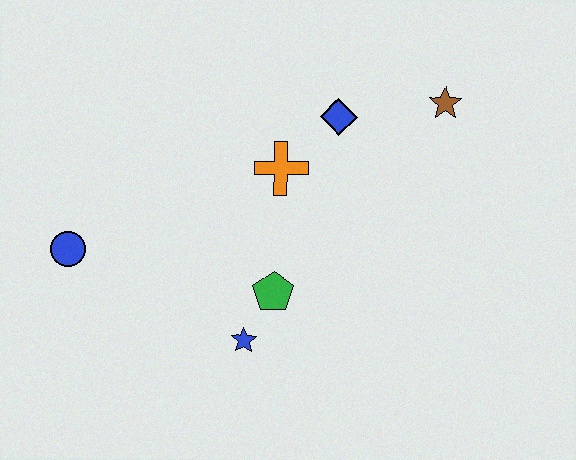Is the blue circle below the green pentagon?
No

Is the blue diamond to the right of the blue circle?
Yes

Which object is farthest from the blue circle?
The brown star is farthest from the blue circle.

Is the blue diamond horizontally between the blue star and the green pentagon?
No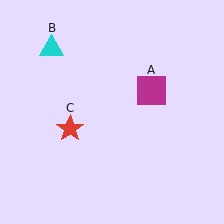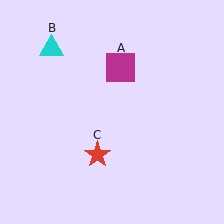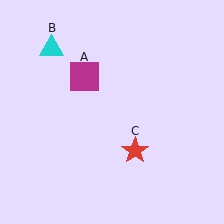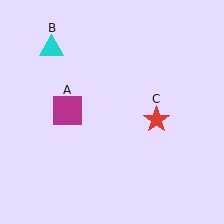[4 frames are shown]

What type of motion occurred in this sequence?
The magenta square (object A), red star (object C) rotated counterclockwise around the center of the scene.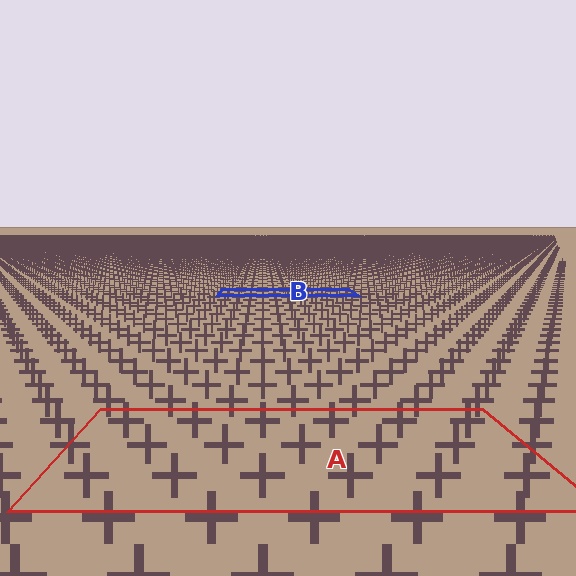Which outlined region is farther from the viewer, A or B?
Region B is farther from the viewer — the texture elements inside it appear smaller and more densely packed.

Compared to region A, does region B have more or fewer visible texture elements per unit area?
Region B has more texture elements per unit area — they are packed more densely because it is farther away.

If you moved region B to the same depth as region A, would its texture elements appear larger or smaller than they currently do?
They would appear larger. At a closer depth, the same texture elements are projected at a bigger on-screen size.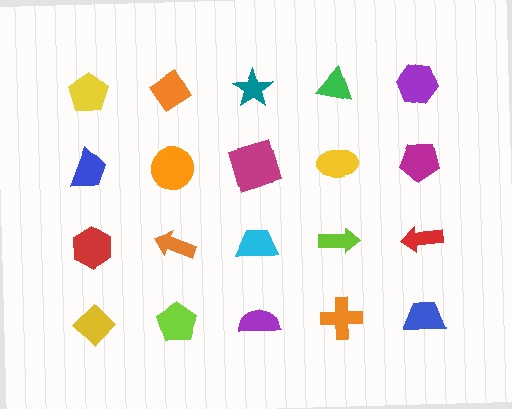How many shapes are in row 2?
5 shapes.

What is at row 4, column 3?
A purple semicircle.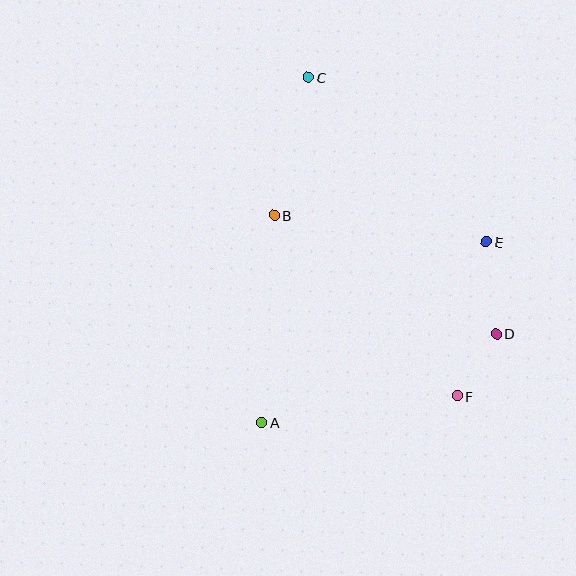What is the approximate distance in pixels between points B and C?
The distance between B and C is approximately 142 pixels.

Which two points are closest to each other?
Points D and F are closest to each other.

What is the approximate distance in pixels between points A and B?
The distance between A and B is approximately 208 pixels.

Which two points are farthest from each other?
Points C and F are farthest from each other.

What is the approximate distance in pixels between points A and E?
The distance between A and E is approximately 289 pixels.